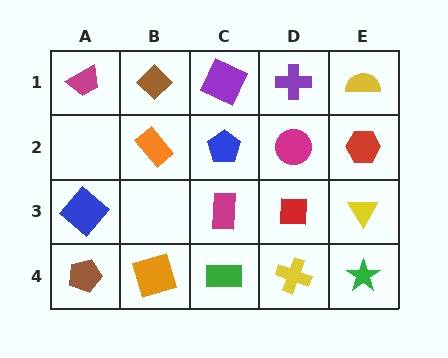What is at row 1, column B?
A brown diamond.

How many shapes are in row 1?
5 shapes.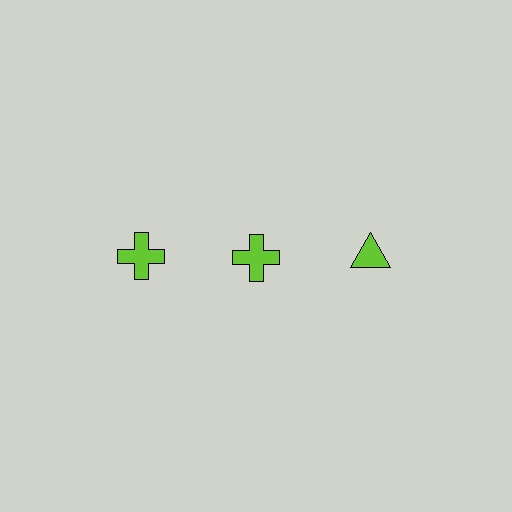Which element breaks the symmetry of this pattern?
The lime triangle in the top row, center column breaks the symmetry. All other shapes are lime crosses.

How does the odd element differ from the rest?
It has a different shape: triangle instead of cross.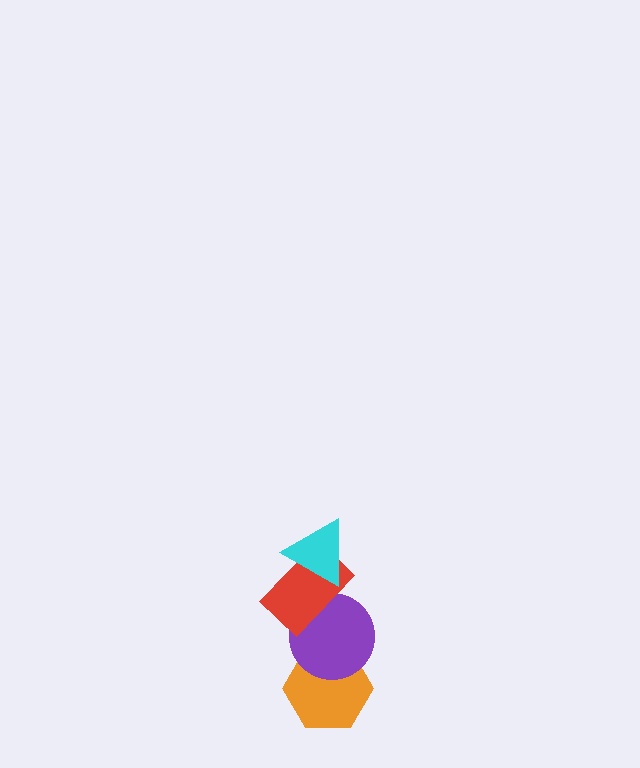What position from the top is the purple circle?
The purple circle is 3rd from the top.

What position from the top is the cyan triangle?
The cyan triangle is 1st from the top.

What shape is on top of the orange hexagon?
The purple circle is on top of the orange hexagon.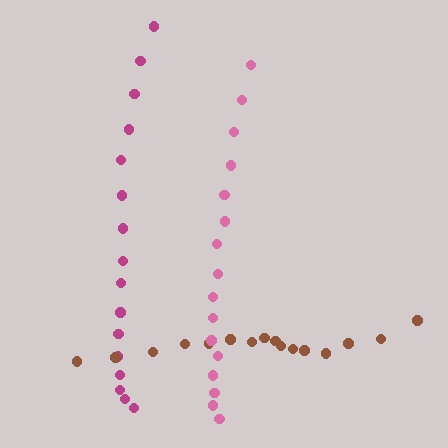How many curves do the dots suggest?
There are 3 distinct paths.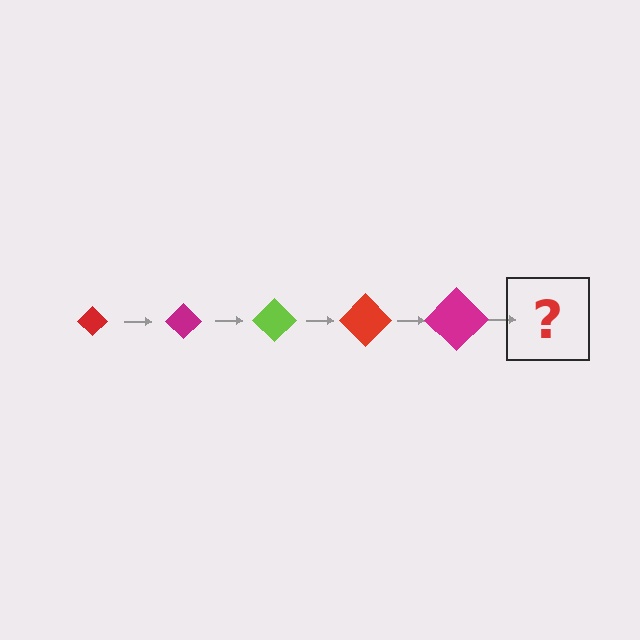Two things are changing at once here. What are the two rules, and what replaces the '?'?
The two rules are that the diamond grows larger each step and the color cycles through red, magenta, and lime. The '?' should be a lime diamond, larger than the previous one.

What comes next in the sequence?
The next element should be a lime diamond, larger than the previous one.